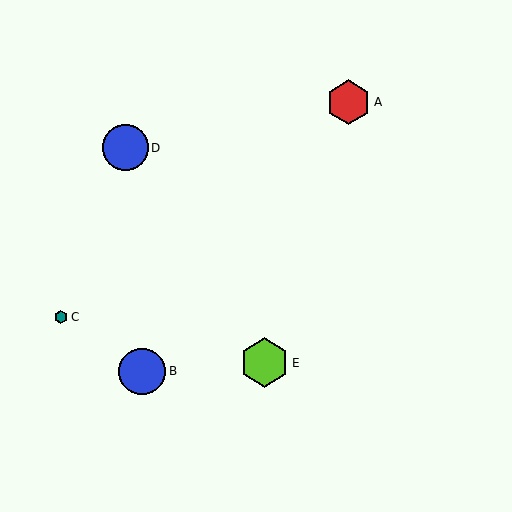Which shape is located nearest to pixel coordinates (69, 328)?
The teal hexagon (labeled C) at (61, 317) is nearest to that location.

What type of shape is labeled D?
Shape D is a blue circle.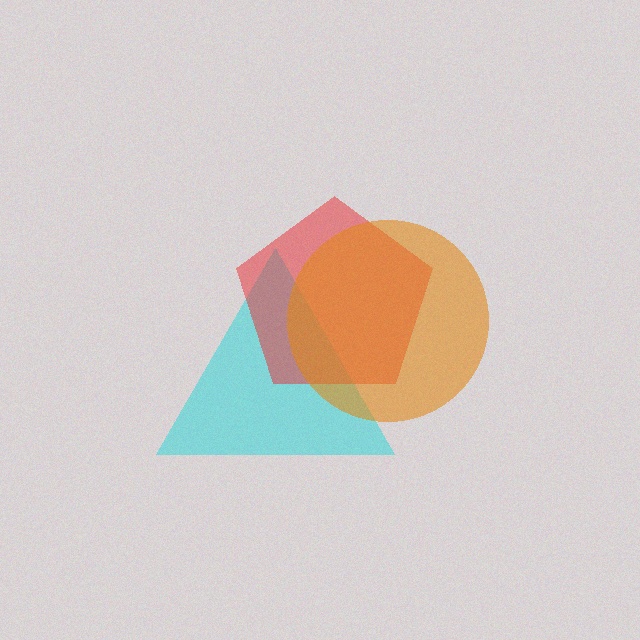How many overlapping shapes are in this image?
There are 3 overlapping shapes in the image.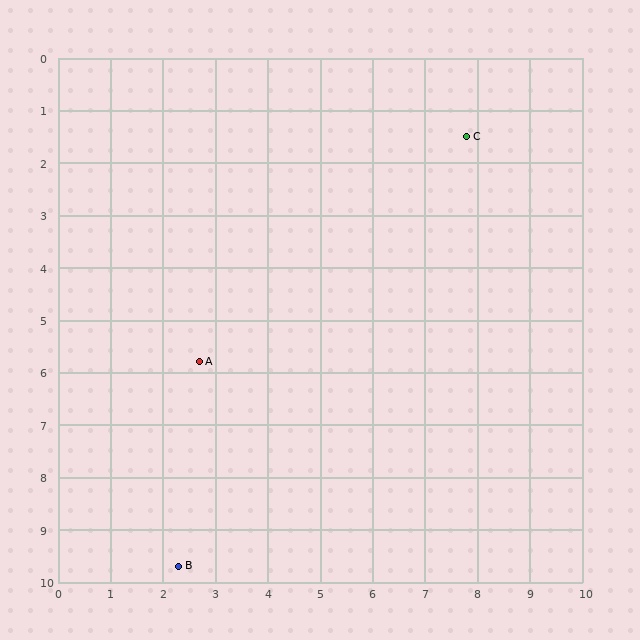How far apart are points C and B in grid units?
Points C and B are about 9.9 grid units apart.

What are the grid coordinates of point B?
Point B is at approximately (2.3, 9.7).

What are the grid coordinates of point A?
Point A is at approximately (2.7, 5.8).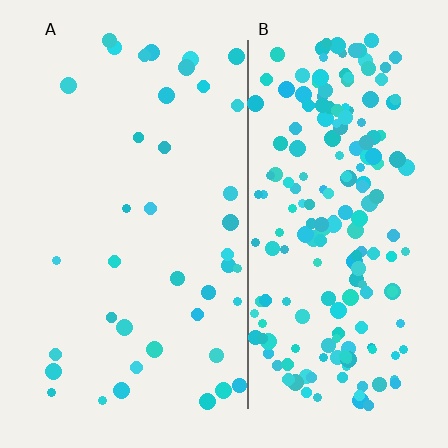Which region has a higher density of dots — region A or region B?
B (the right).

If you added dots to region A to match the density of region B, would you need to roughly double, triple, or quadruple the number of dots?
Approximately quadruple.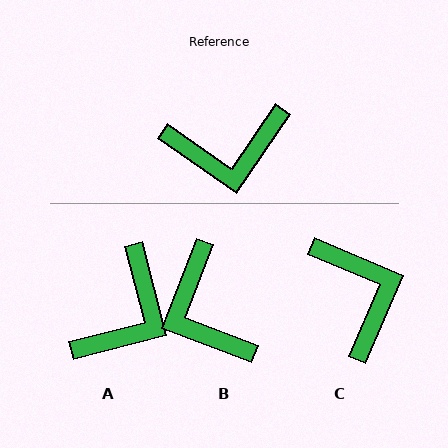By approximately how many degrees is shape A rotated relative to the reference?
Approximately 49 degrees counter-clockwise.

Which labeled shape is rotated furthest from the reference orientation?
C, about 101 degrees away.